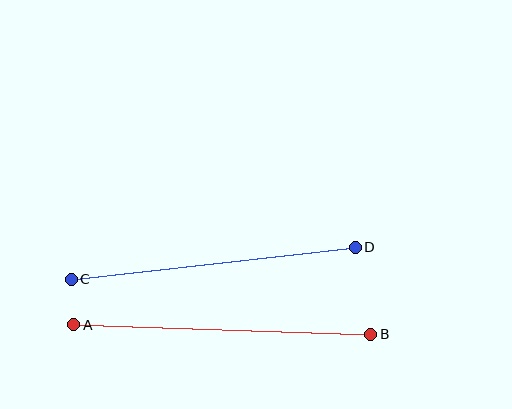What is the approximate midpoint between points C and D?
The midpoint is at approximately (213, 263) pixels.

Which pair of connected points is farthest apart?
Points A and B are farthest apart.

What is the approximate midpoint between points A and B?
The midpoint is at approximately (222, 329) pixels.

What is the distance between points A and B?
The distance is approximately 297 pixels.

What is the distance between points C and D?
The distance is approximately 285 pixels.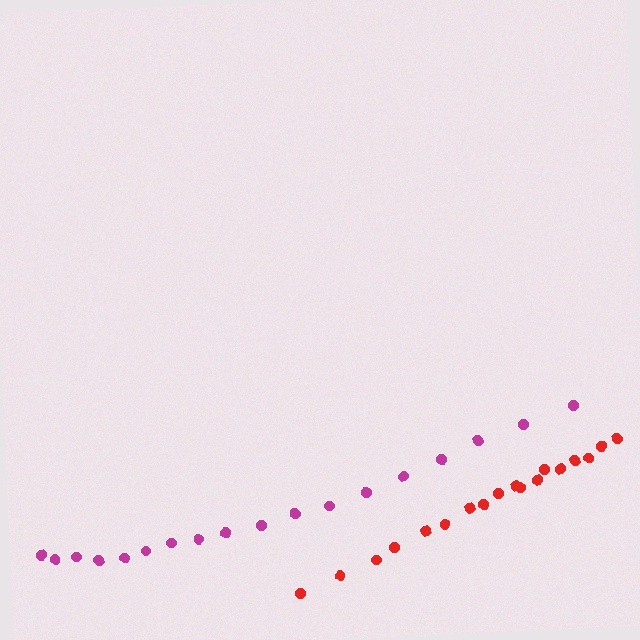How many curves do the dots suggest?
There are 2 distinct paths.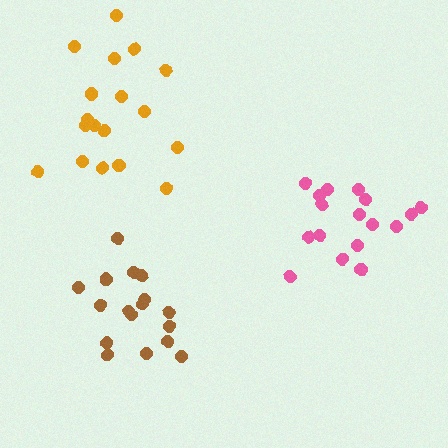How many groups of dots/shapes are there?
There are 3 groups.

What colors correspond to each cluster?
The clusters are colored: orange, pink, brown.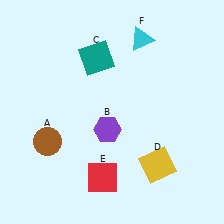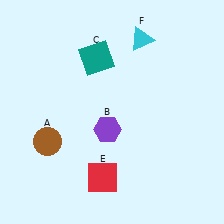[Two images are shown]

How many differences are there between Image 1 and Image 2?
There is 1 difference between the two images.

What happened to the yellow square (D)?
The yellow square (D) was removed in Image 2. It was in the bottom-right area of Image 1.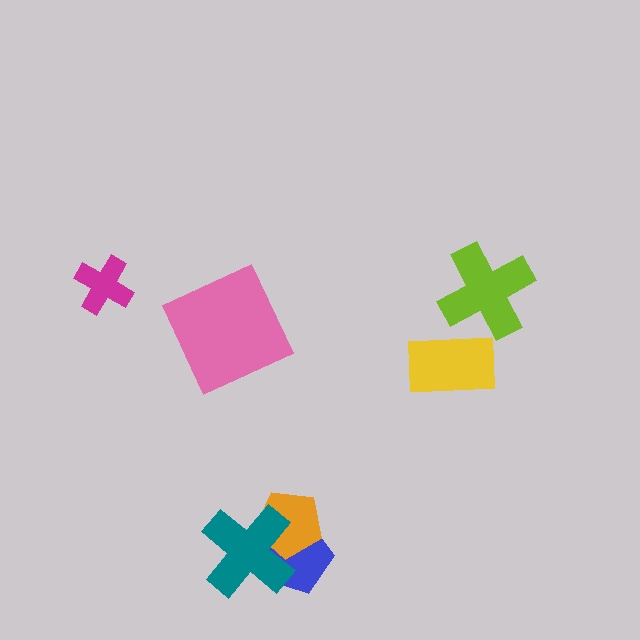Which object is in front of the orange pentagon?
The teal cross is in front of the orange pentagon.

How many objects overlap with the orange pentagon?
2 objects overlap with the orange pentagon.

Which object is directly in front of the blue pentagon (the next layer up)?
The orange pentagon is directly in front of the blue pentagon.